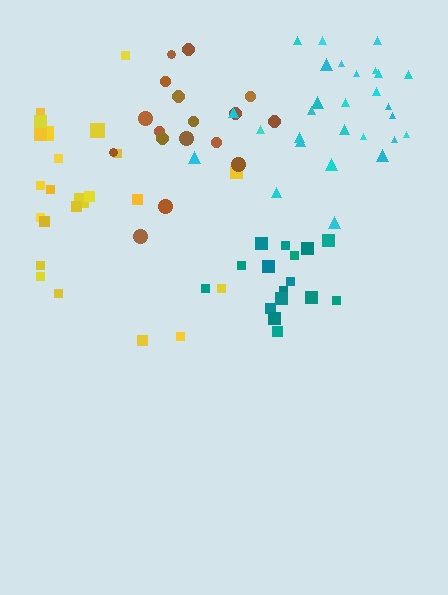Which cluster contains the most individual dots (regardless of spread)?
Cyan (28).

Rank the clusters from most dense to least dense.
teal, cyan, brown, yellow.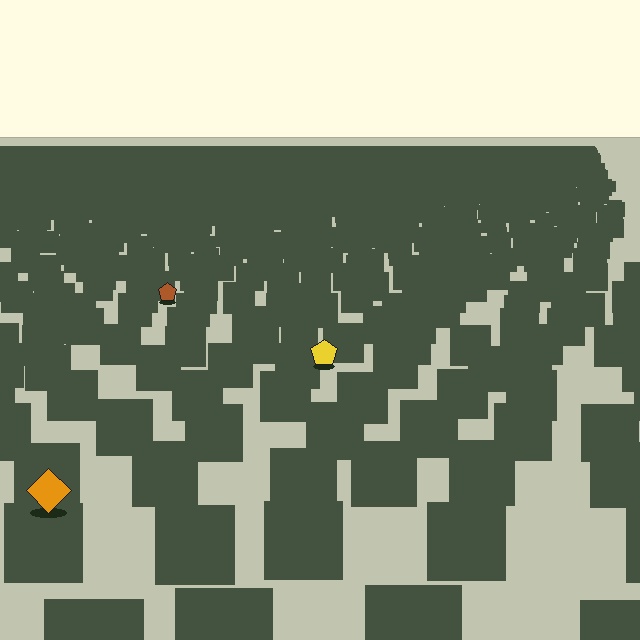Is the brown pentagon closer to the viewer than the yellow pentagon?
No. The yellow pentagon is closer — you can tell from the texture gradient: the ground texture is coarser near it.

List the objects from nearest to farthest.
From nearest to farthest: the orange diamond, the yellow pentagon, the brown pentagon.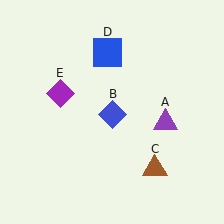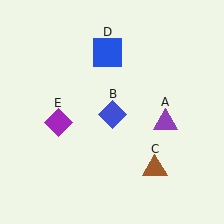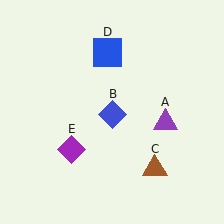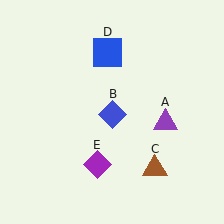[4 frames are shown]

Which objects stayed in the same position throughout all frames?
Purple triangle (object A) and blue diamond (object B) and brown triangle (object C) and blue square (object D) remained stationary.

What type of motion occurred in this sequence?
The purple diamond (object E) rotated counterclockwise around the center of the scene.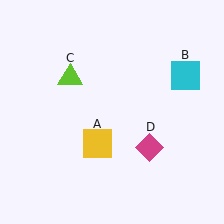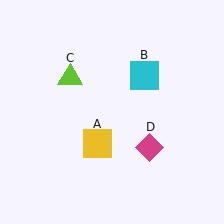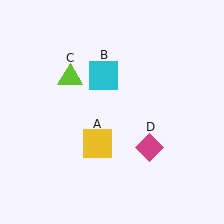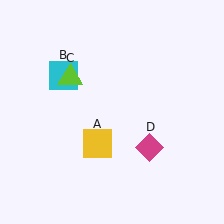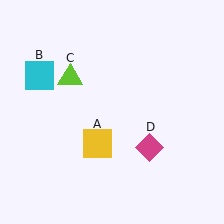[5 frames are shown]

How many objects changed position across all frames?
1 object changed position: cyan square (object B).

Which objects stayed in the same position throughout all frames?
Yellow square (object A) and lime triangle (object C) and magenta diamond (object D) remained stationary.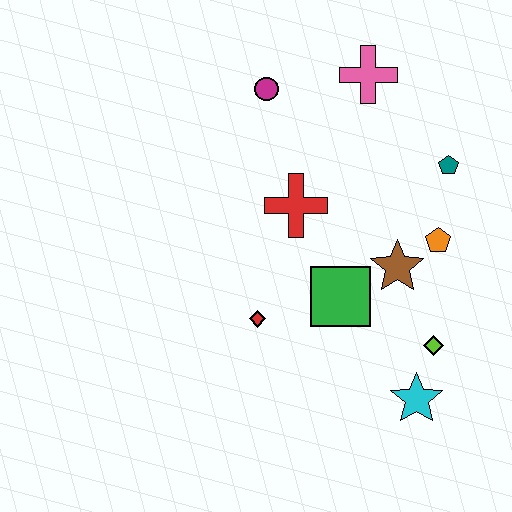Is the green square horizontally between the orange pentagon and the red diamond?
Yes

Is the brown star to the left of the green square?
No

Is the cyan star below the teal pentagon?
Yes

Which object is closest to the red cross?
The green square is closest to the red cross.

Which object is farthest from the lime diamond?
The magenta circle is farthest from the lime diamond.